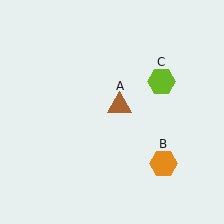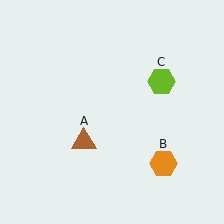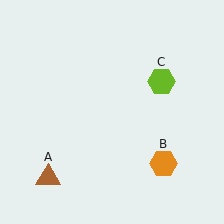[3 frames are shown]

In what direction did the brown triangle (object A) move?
The brown triangle (object A) moved down and to the left.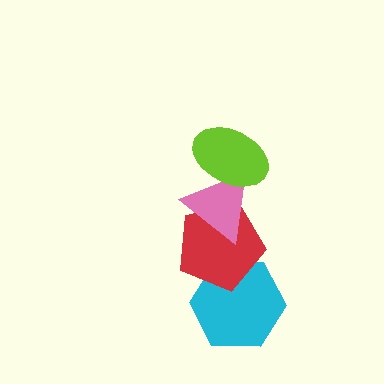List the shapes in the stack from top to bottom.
From top to bottom: the lime ellipse, the pink triangle, the red pentagon, the cyan hexagon.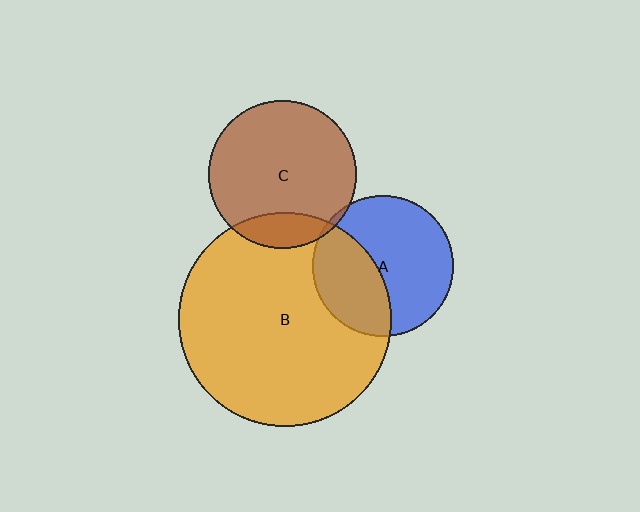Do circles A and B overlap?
Yes.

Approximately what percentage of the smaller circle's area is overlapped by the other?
Approximately 40%.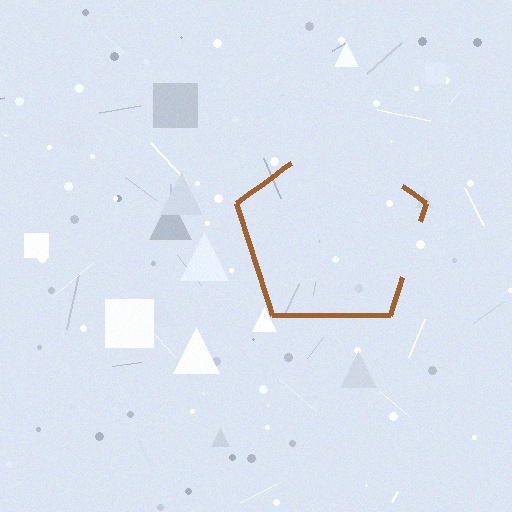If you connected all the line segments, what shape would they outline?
They would outline a pentagon.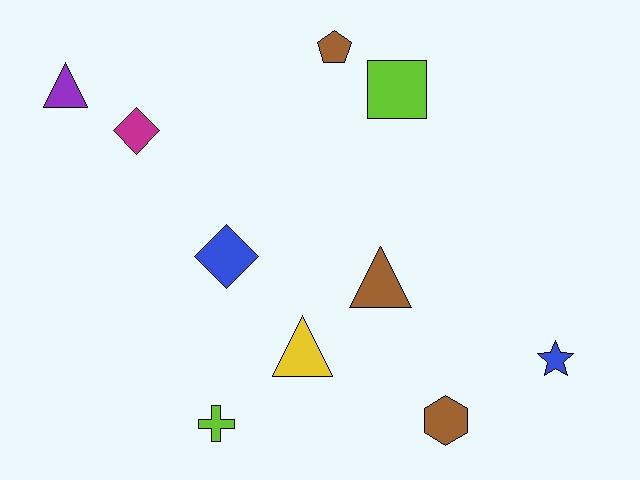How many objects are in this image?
There are 10 objects.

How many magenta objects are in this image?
There is 1 magenta object.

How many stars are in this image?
There is 1 star.